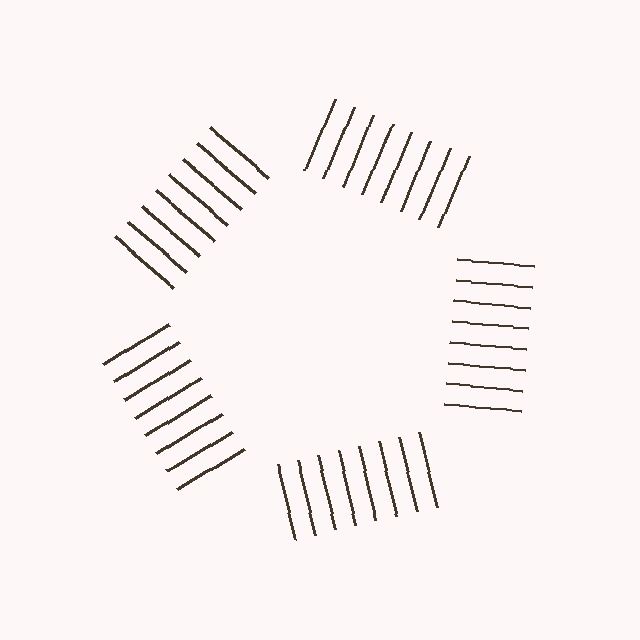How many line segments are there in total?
40 — 8 along each of the 5 edges.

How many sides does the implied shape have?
5 sides — the line-ends trace a pentagon.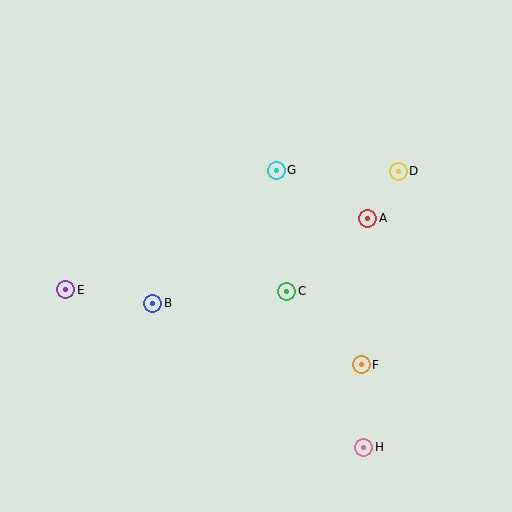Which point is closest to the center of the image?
Point C at (287, 291) is closest to the center.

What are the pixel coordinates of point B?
Point B is at (153, 303).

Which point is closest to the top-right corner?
Point D is closest to the top-right corner.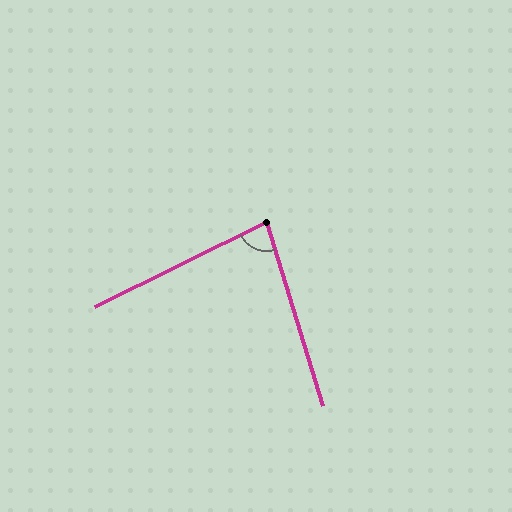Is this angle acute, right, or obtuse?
It is acute.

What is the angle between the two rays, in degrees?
Approximately 81 degrees.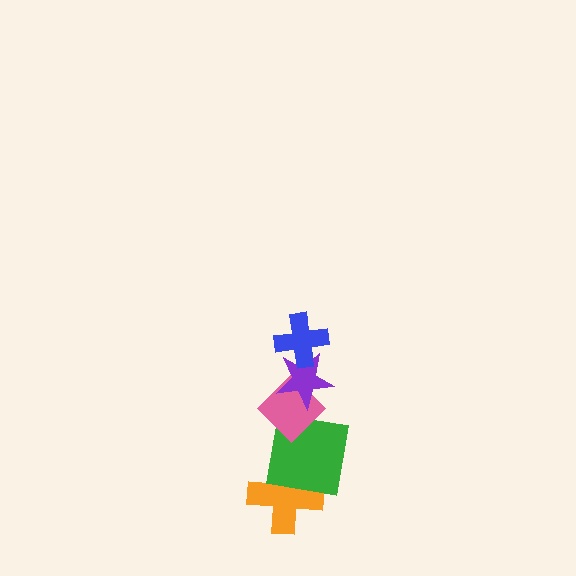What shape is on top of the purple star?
The blue cross is on top of the purple star.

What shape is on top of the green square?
The pink diamond is on top of the green square.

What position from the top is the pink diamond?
The pink diamond is 3rd from the top.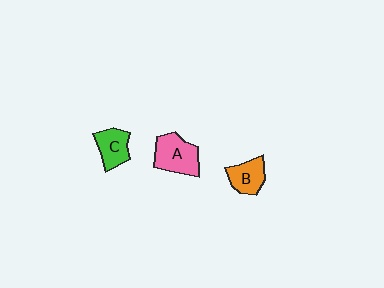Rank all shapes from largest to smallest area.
From largest to smallest: A (pink), C (green), B (orange).